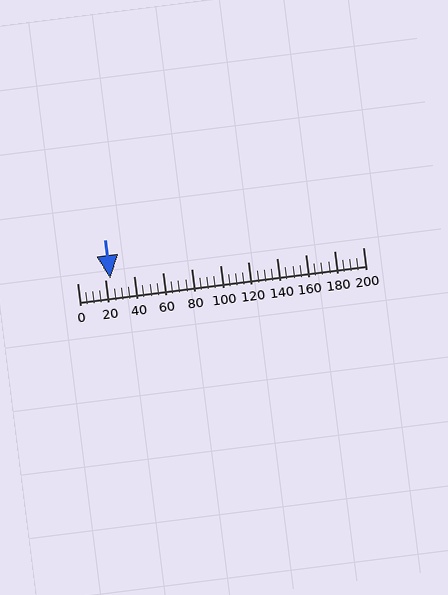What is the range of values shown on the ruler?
The ruler shows values from 0 to 200.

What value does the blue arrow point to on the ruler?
The blue arrow points to approximately 23.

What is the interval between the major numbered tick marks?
The major tick marks are spaced 20 units apart.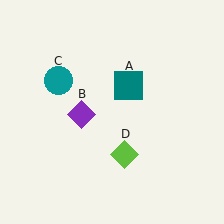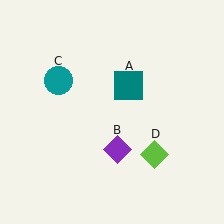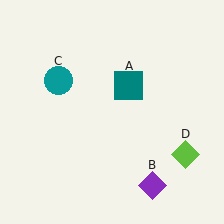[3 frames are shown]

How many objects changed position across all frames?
2 objects changed position: purple diamond (object B), lime diamond (object D).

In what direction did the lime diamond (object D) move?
The lime diamond (object D) moved right.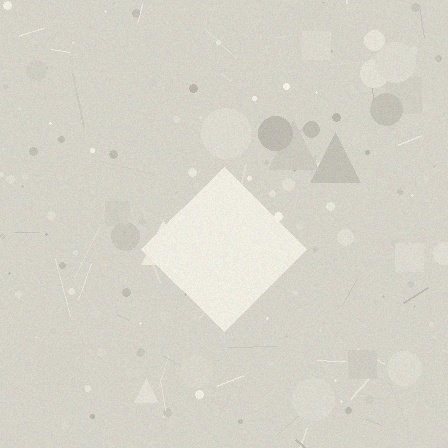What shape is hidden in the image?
A diamond is hidden in the image.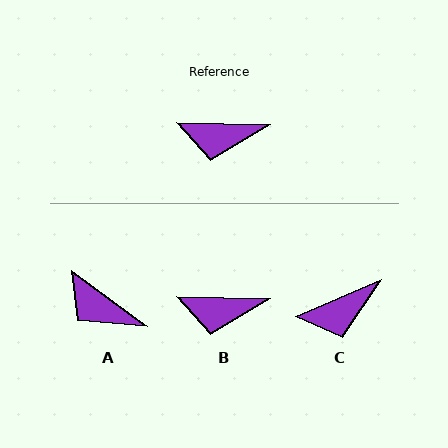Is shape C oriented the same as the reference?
No, it is off by about 24 degrees.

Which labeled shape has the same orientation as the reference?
B.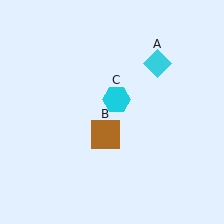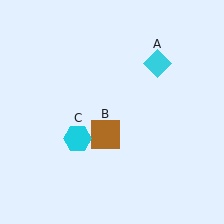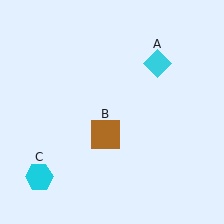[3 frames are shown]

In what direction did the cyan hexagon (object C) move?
The cyan hexagon (object C) moved down and to the left.